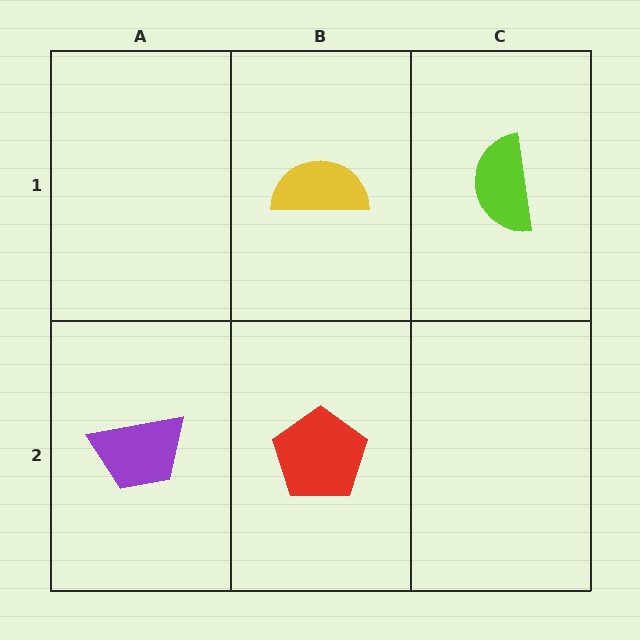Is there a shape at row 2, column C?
No, that cell is empty.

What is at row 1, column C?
A lime semicircle.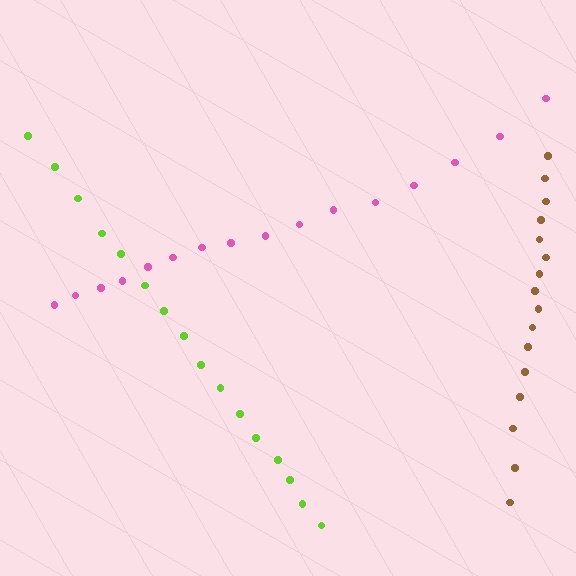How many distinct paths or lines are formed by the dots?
There are 3 distinct paths.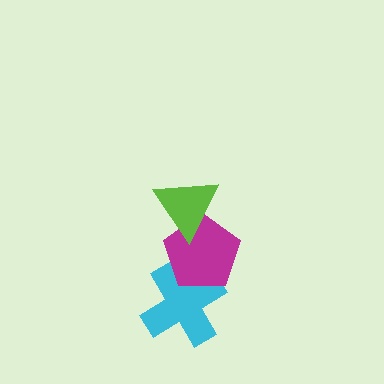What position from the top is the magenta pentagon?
The magenta pentagon is 2nd from the top.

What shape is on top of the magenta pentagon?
The lime triangle is on top of the magenta pentagon.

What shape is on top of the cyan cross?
The magenta pentagon is on top of the cyan cross.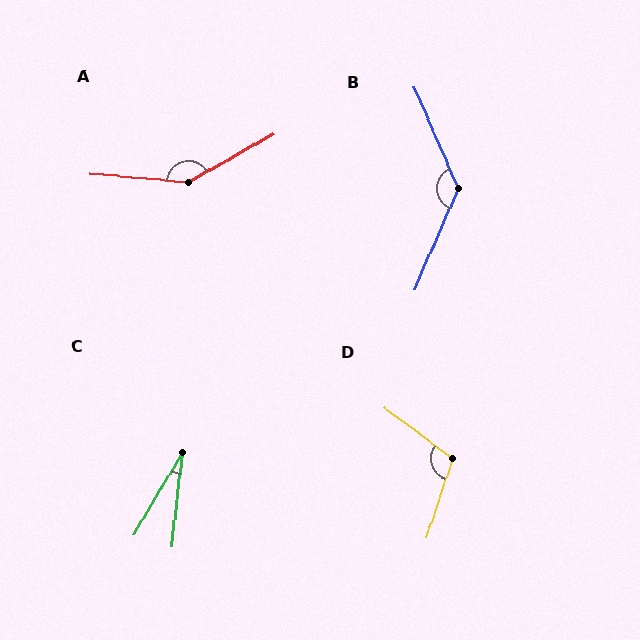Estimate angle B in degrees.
Approximately 133 degrees.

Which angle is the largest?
A, at approximately 145 degrees.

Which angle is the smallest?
C, at approximately 24 degrees.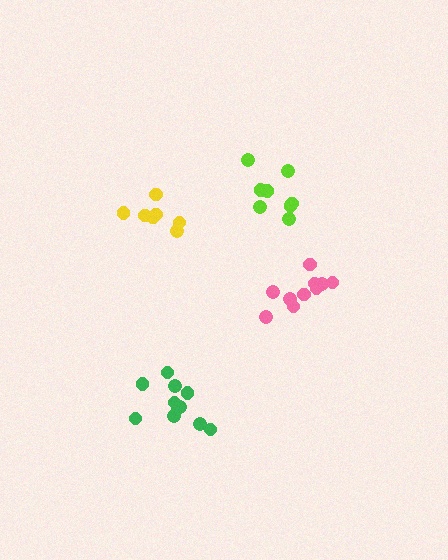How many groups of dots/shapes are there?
There are 4 groups.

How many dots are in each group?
Group 1: 11 dots, Group 2: 7 dots, Group 3: 9 dots, Group 4: 10 dots (37 total).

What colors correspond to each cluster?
The clusters are colored: green, yellow, lime, pink.